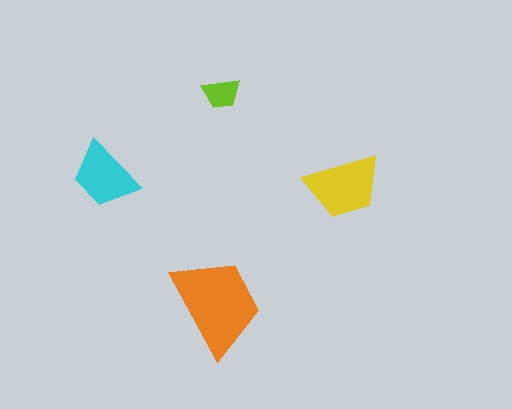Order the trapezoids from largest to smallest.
the orange one, the yellow one, the cyan one, the lime one.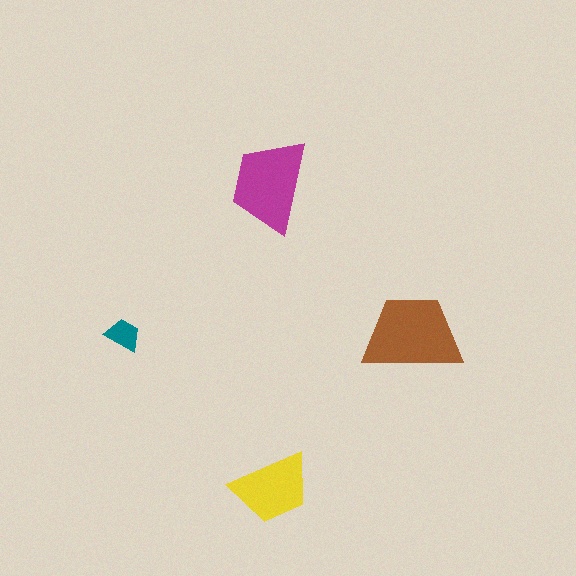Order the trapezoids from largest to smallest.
the brown one, the magenta one, the yellow one, the teal one.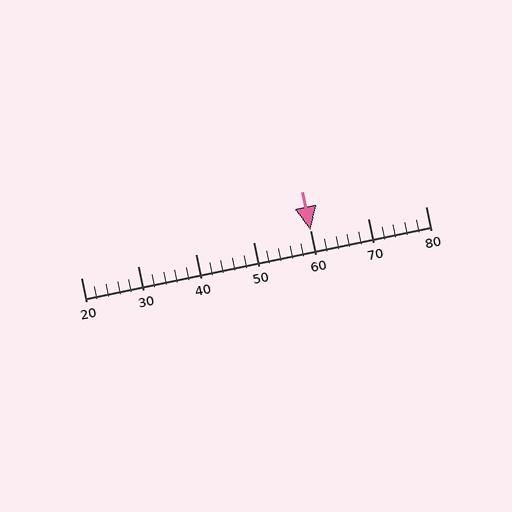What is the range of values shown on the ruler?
The ruler shows values from 20 to 80.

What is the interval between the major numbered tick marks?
The major tick marks are spaced 10 units apart.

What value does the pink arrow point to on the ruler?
The pink arrow points to approximately 60.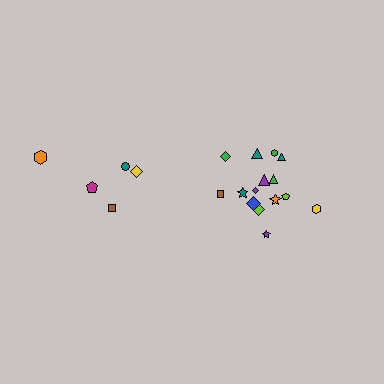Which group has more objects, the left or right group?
The right group.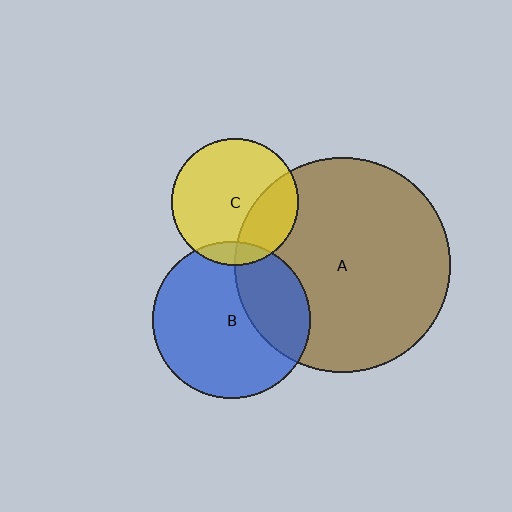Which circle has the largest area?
Circle A (brown).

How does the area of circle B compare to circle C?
Approximately 1.5 times.